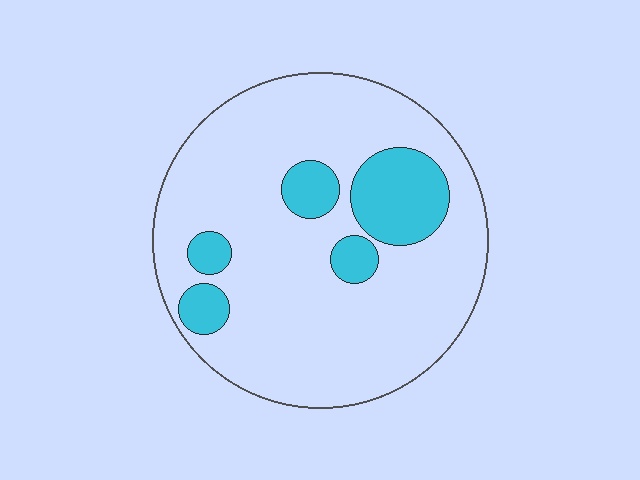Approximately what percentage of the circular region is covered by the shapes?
Approximately 20%.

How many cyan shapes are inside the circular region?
5.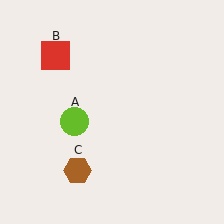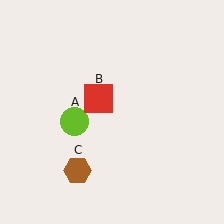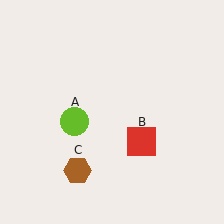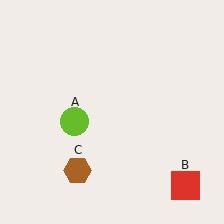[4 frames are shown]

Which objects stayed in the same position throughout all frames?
Lime circle (object A) and brown hexagon (object C) remained stationary.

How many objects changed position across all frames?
1 object changed position: red square (object B).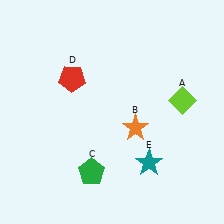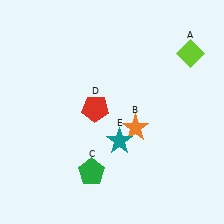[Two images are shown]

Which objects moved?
The objects that moved are: the lime diamond (A), the red pentagon (D), the teal star (E).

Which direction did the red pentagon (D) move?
The red pentagon (D) moved down.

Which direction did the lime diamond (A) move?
The lime diamond (A) moved up.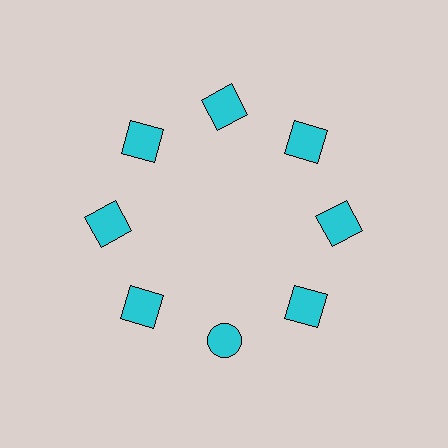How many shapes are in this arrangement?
There are 8 shapes arranged in a ring pattern.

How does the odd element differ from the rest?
It has a different shape: circle instead of square.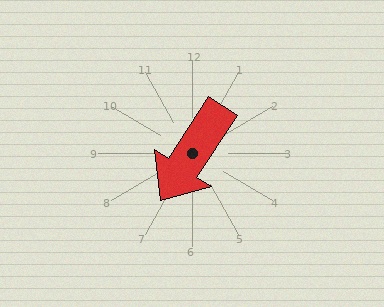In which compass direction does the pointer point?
Southwest.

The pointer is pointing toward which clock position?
Roughly 7 o'clock.